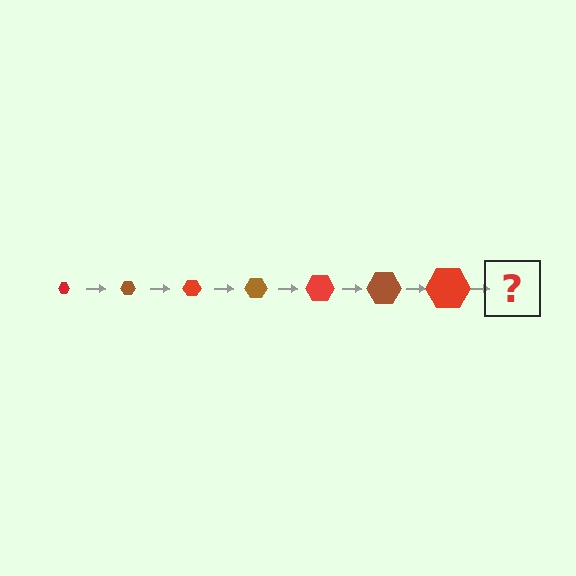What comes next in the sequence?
The next element should be a brown hexagon, larger than the previous one.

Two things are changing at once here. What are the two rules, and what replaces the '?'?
The two rules are that the hexagon grows larger each step and the color cycles through red and brown. The '?' should be a brown hexagon, larger than the previous one.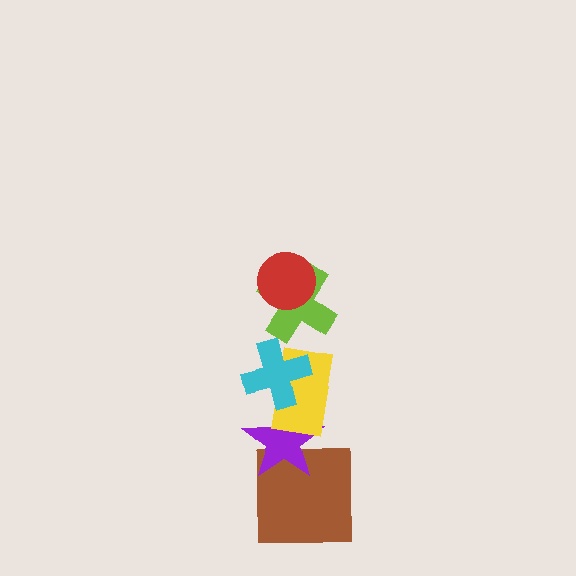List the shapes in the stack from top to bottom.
From top to bottom: the red circle, the lime cross, the cyan cross, the yellow rectangle, the purple star, the brown square.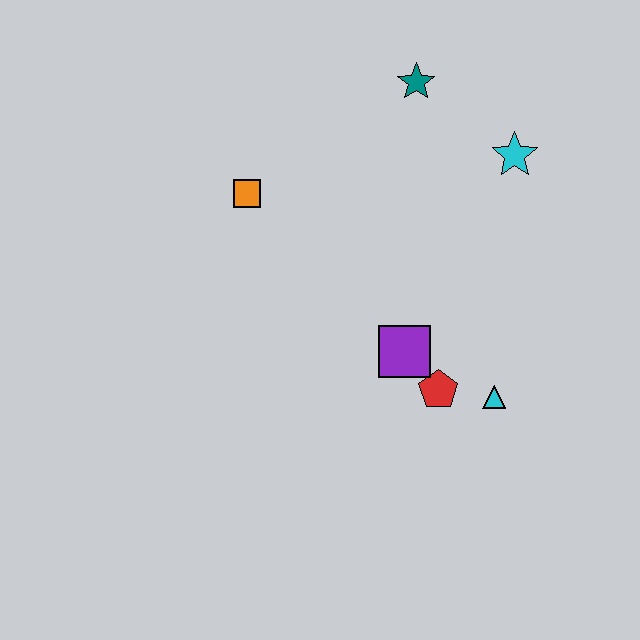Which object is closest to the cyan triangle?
The red pentagon is closest to the cyan triangle.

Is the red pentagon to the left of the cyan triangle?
Yes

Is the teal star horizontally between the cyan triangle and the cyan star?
No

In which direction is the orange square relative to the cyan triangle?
The orange square is to the left of the cyan triangle.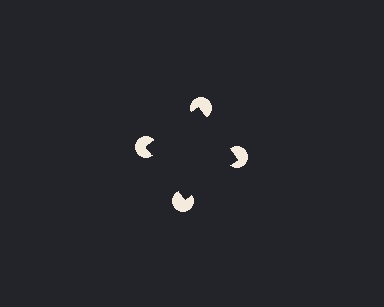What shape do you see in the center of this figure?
An illusory square — its edges are inferred from the aligned wedge cuts in the pac-man discs, not physically drawn.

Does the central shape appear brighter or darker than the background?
It typically appears slightly darker than the background, even though no actual brightness change is drawn.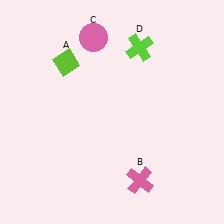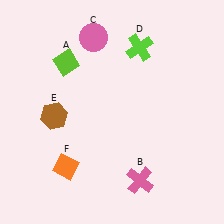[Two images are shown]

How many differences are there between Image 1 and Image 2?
There are 2 differences between the two images.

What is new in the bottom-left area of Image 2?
An orange diamond (F) was added in the bottom-left area of Image 2.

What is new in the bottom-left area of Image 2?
A brown hexagon (E) was added in the bottom-left area of Image 2.